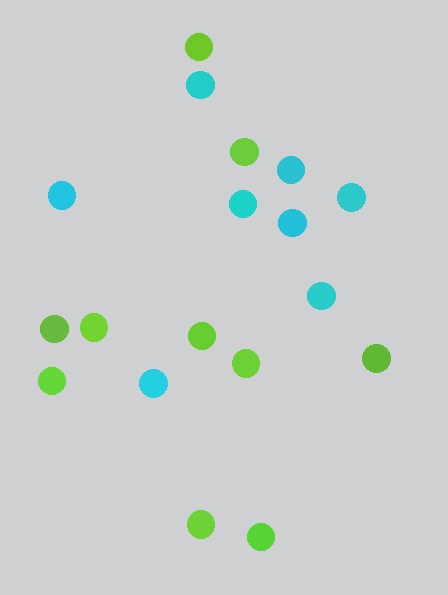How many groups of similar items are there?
There are 2 groups: one group of cyan circles (8) and one group of lime circles (10).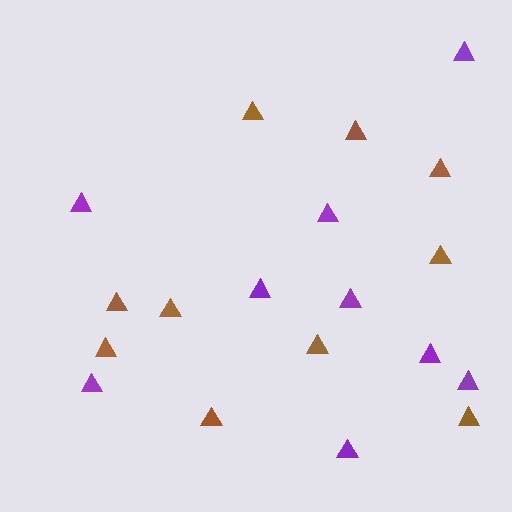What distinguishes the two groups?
There are 2 groups: one group of brown triangles (10) and one group of purple triangles (9).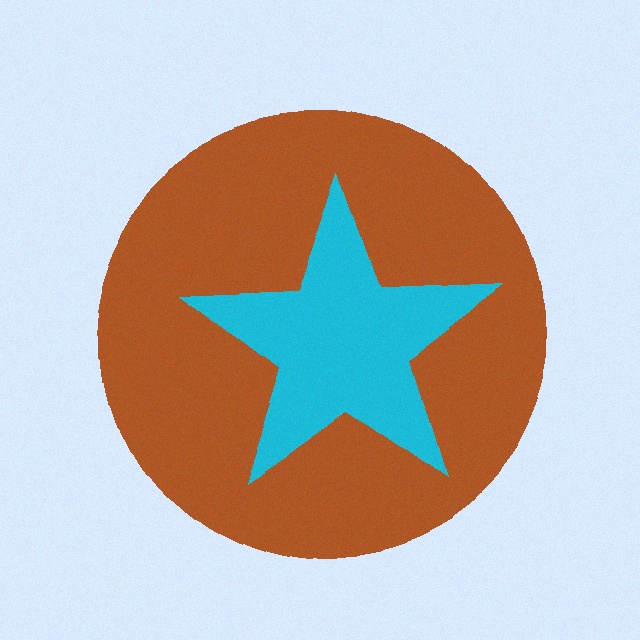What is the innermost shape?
The cyan star.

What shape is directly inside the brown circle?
The cyan star.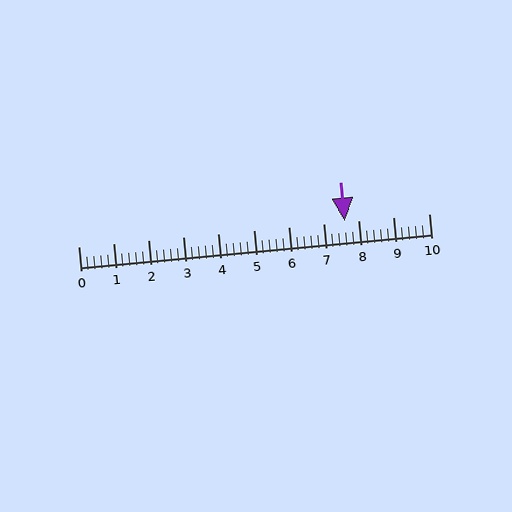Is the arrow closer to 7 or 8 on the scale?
The arrow is closer to 8.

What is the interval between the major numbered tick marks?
The major tick marks are spaced 1 units apart.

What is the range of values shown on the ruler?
The ruler shows values from 0 to 10.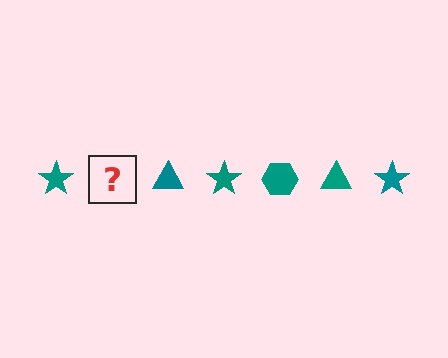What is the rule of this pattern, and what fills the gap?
The rule is that the pattern cycles through star, hexagon, triangle shapes in teal. The gap should be filled with a teal hexagon.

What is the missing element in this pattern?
The missing element is a teal hexagon.